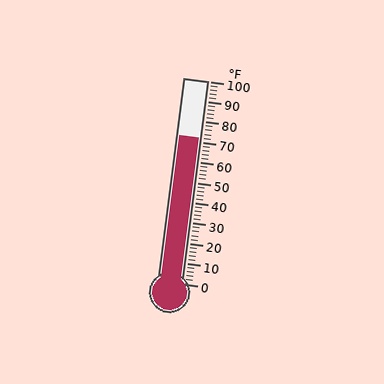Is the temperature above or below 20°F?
The temperature is above 20°F.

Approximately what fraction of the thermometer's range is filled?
The thermometer is filled to approximately 70% of its range.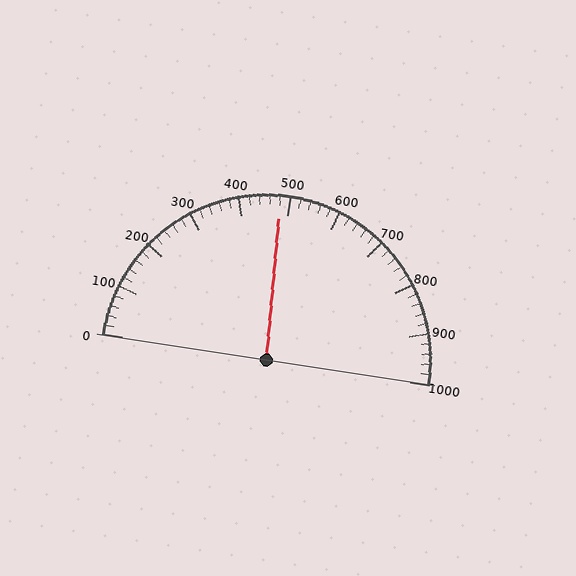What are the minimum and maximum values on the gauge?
The gauge ranges from 0 to 1000.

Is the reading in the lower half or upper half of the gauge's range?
The reading is in the lower half of the range (0 to 1000).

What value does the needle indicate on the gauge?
The needle indicates approximately 480.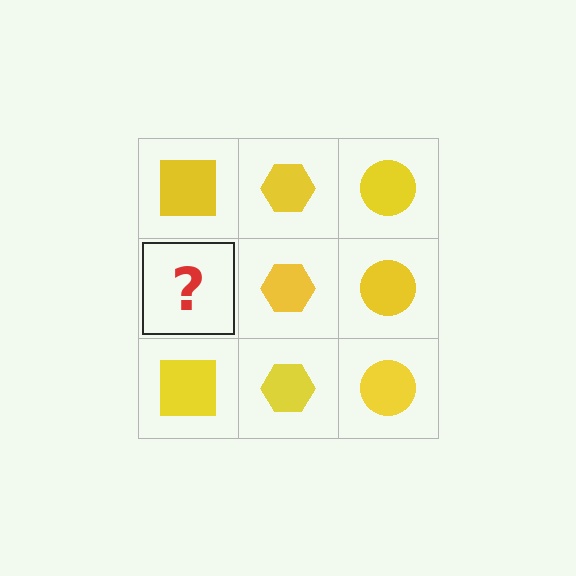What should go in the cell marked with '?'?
The missing cell should contain a yellow square.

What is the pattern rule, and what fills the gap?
The rule is that each column has a consistent shape. The gap should be filled with a yellow square.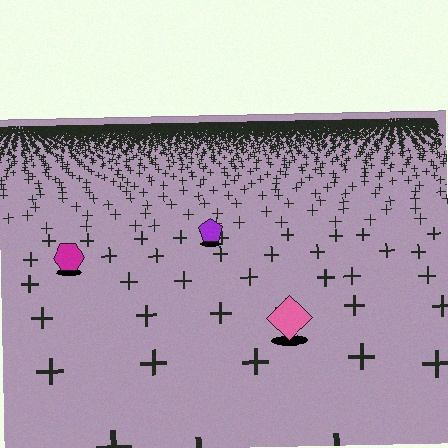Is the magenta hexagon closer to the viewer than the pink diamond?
No. The pink diamond is closer — you can tell from the texture gradient: the ground texture is coarser near it.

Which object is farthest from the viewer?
The purple pentagon is farthest from the viewer. It appears smaller and the ground texture around it is denser.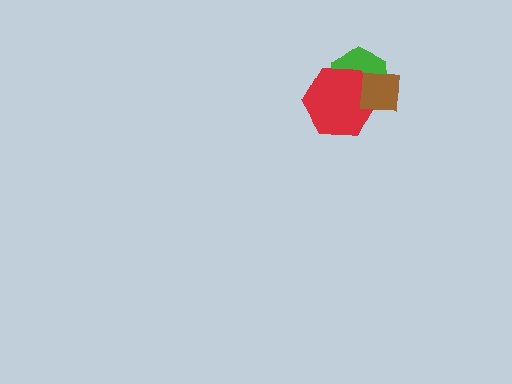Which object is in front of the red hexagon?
The brown square is in front of the red hexagon.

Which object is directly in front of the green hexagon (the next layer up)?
The red hexagon is directly in front of the green hexagon.